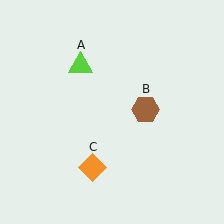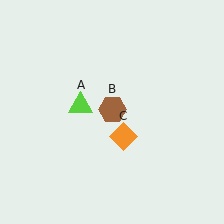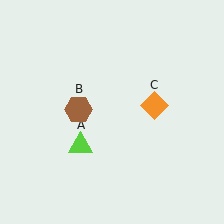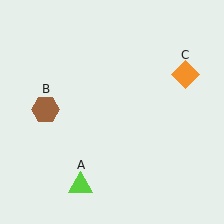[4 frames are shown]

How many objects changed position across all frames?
3 objects changed position: lime triangle (object A), brown hexagon (object B), orange diamond (object C).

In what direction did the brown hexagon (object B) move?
The brown hexagon (object B) moved left.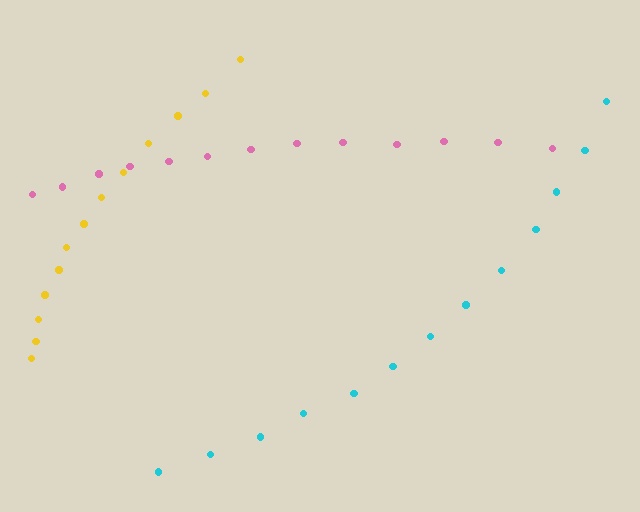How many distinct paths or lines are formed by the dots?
There are 3 distinct paths.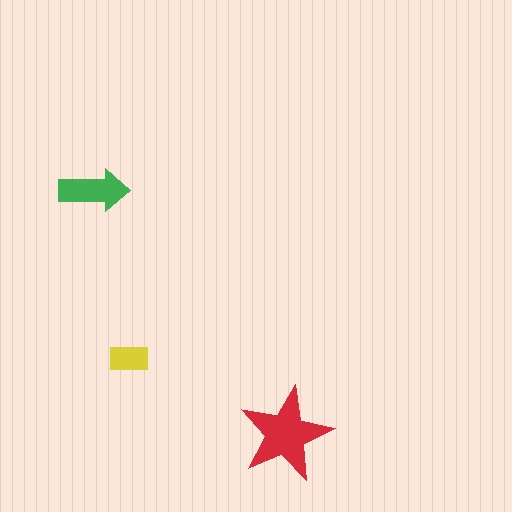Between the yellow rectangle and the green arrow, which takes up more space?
The green arrow.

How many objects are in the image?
There are 3 objects in the image.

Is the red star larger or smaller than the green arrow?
Larger.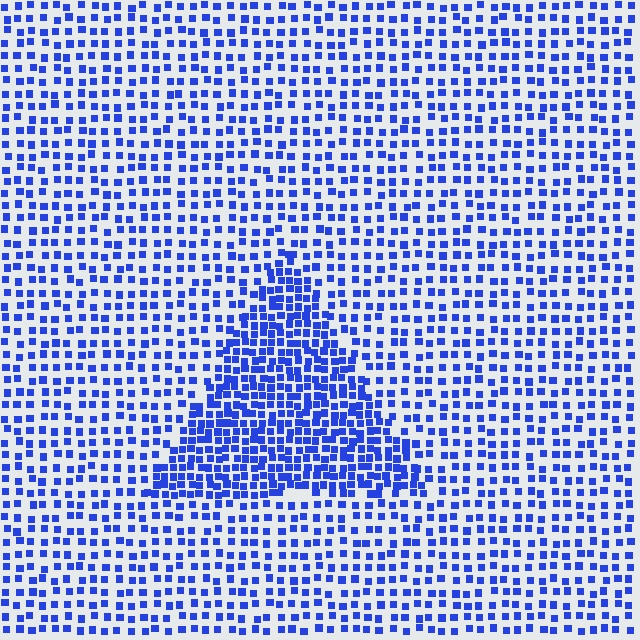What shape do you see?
I see a triangle.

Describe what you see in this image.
The image contains small blue elements arranged at two different densities. A triangle-shaped region is visible where the elements are more densely packed than the surrounding area.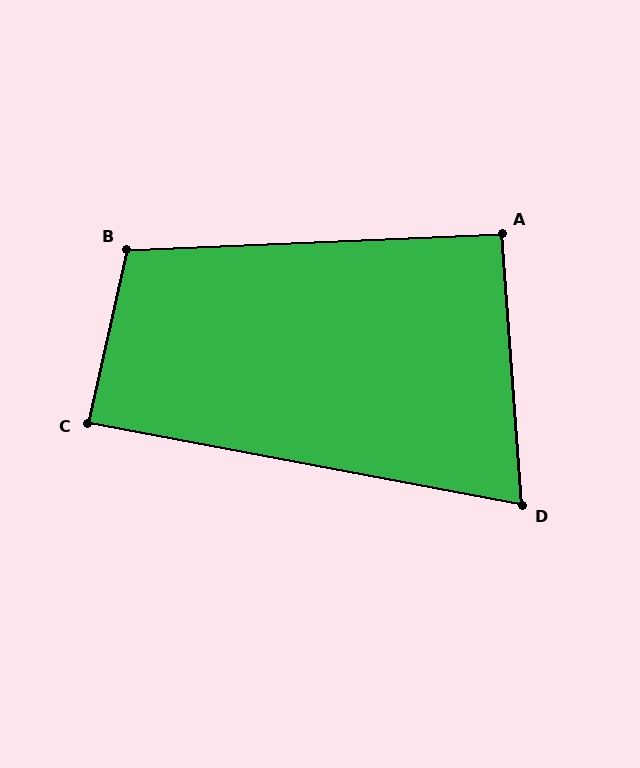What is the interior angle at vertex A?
Approximately 92 degrees (approximately right).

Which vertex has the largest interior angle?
B, at approximately 105 degrees.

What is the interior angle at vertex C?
Approximately 88 degrees (approximately right).